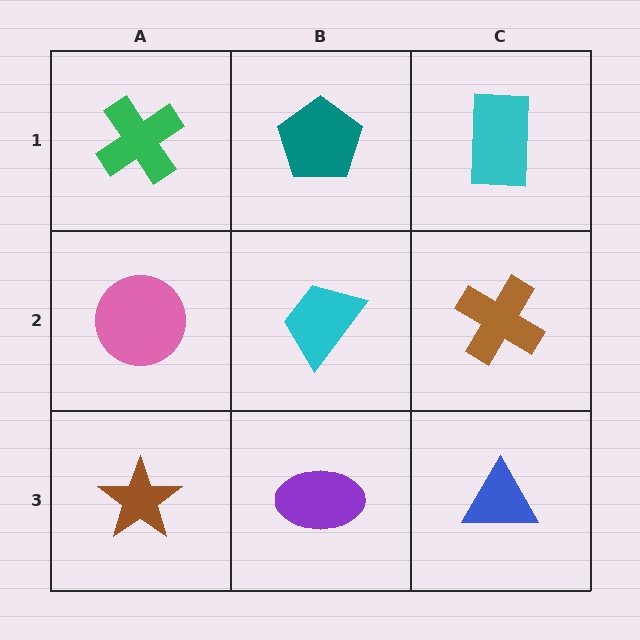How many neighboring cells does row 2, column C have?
3.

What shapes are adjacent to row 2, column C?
A cyan rectangle (row 1, column C), a blue triangle (row 3, column C), a cyan trapezoid (row 2, column B).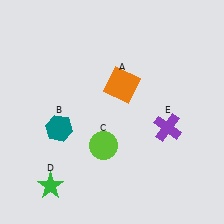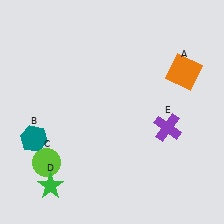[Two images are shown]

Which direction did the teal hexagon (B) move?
The teal hexagon (B) moved left.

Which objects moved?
The objects that moved are: the orange square (A), the teal hexagon (B), the lime circle (C).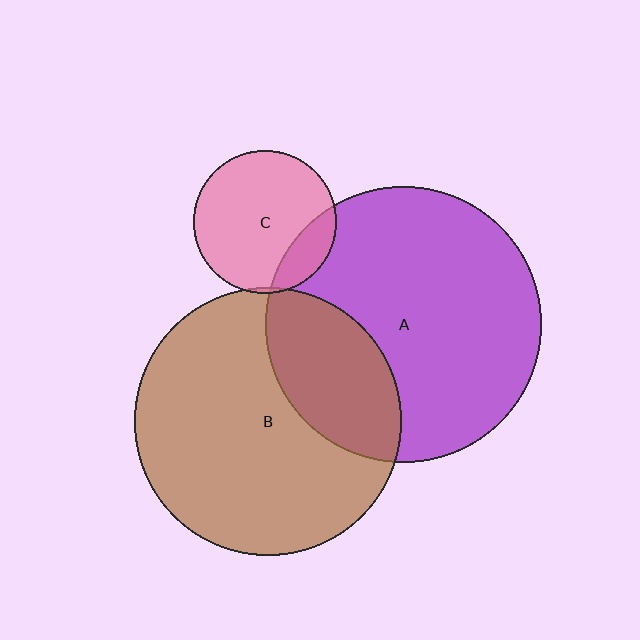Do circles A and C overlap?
Yes.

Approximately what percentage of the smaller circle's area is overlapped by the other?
Approximately 20%.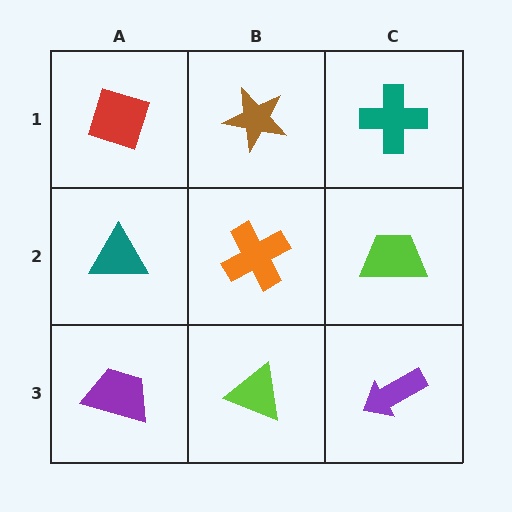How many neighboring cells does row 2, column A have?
3.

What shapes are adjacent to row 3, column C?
A lime trapezoid (row 2, column C), a lime triangle (row 3, column B).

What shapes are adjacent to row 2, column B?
A brown star (row 1, column B), a lime triangle (row 3, column B), a teal triangle (row 2, column A), a lime trapezoid (row 2, column C).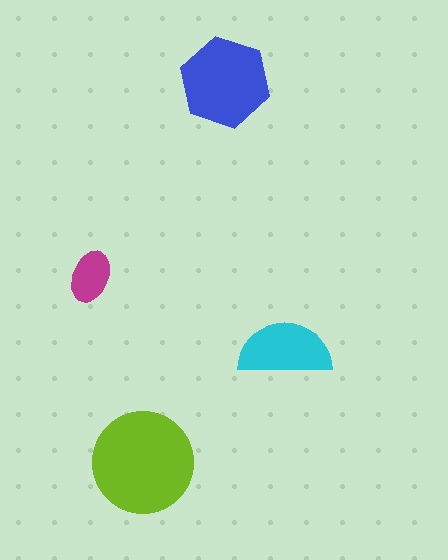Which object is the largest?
The lime circle.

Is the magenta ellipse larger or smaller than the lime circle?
Smaller.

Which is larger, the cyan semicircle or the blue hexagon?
The blue hexagon.